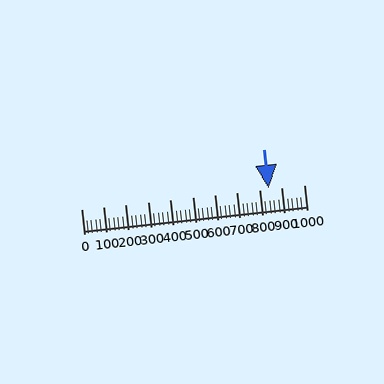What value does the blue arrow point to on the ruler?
The blue arrow points to approximately 840.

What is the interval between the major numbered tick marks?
The major tick marks are spaced 100 units apart.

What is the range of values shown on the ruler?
The ruler shows values from 0 to 1000.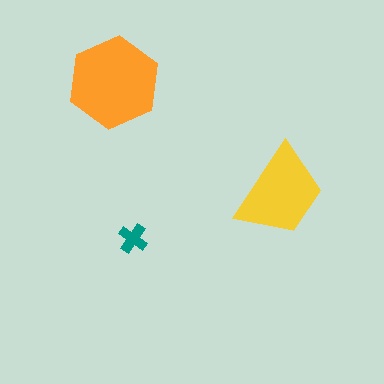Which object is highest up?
The orange hexagon is topmost.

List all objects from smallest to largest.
The teal cross, the yellow trapezoid, the orange hexagon.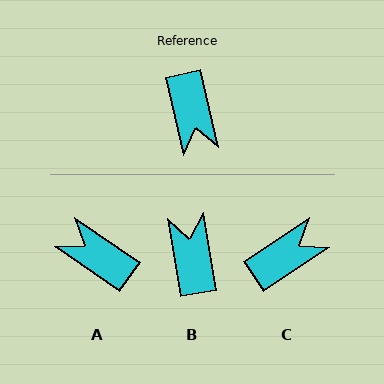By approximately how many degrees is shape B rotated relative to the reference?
Approximately 176 degrees counter-clockwise.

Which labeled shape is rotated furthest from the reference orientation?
B, about 176 degrees away.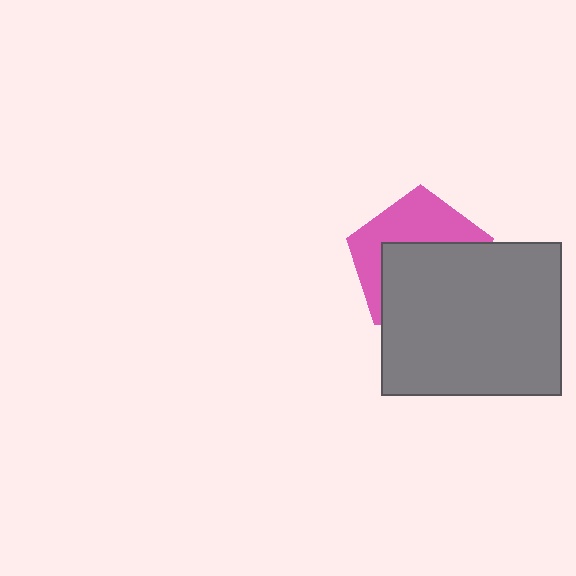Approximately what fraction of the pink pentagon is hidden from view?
Roughly 57% of the pink pentagon is hidden behind the gray rectangle.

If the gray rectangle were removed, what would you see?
You would see the complete pink pentagon.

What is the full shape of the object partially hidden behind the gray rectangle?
The partially hidden object is a pink pentagon.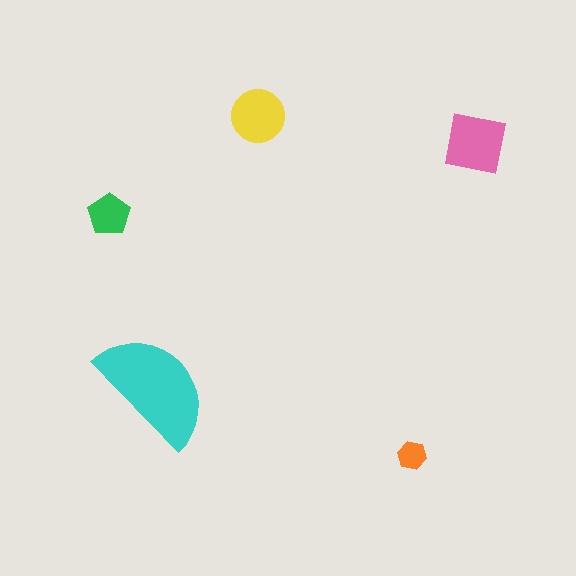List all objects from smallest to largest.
The orange hexagon, the green pentagon, the yellow circle, the pink square, the cyan semicircle.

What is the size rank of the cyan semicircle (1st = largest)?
1st.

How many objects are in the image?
There are 5 objects in the image.